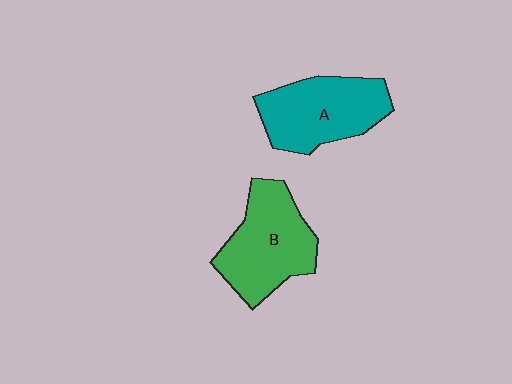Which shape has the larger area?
Shape B (green).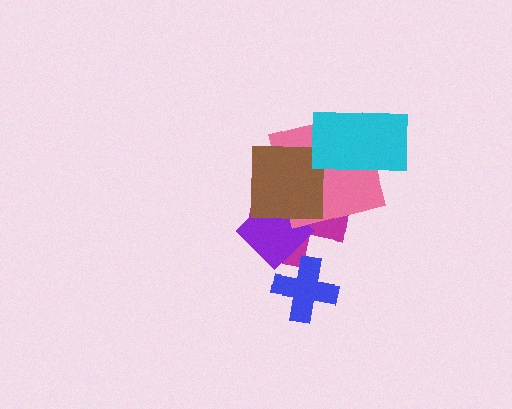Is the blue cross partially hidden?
No, no other shape covers it.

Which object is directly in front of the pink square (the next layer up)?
The brown square is directly in front of the pink square.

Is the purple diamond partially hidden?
Yes, it is partially covered by another shape.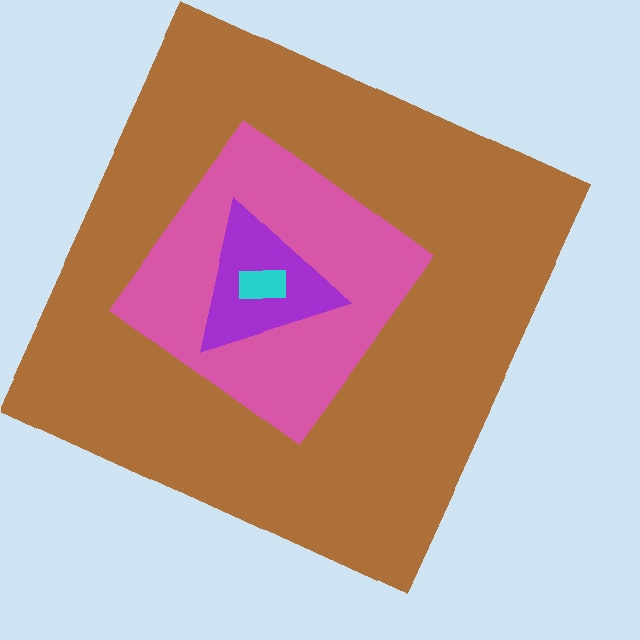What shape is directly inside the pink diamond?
The purple triangle.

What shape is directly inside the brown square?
The pink diamond.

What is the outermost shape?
The brown square.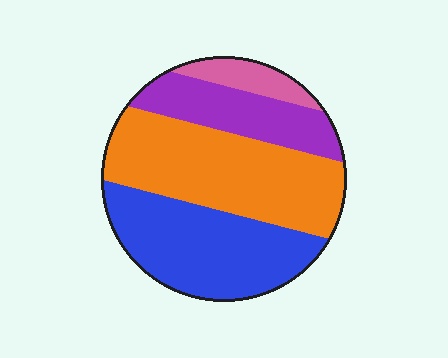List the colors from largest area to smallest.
From largest to smallest: orange, blue, purple, pink.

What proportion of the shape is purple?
Purple covers roughly 20% of the shape.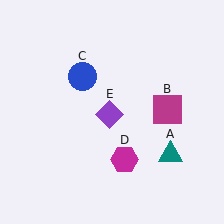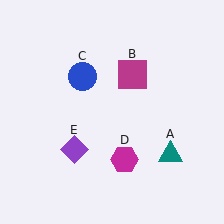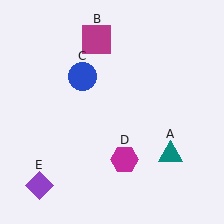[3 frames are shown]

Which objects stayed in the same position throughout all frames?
Teal triangle (object A) and blue circle (object C) and magenta hexagon (object D) remained stationary.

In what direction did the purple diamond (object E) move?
The purple diamond (object E) moved down and to the left.